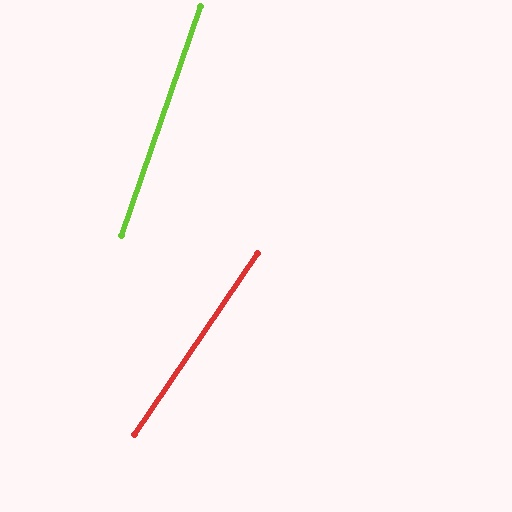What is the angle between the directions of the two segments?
Approximately 15 degrees.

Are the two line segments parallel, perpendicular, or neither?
Neither parallel nor perpendicular — they differ by about 15°.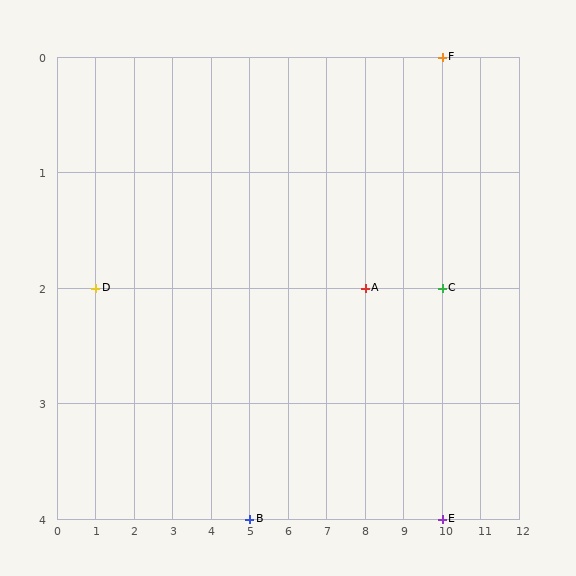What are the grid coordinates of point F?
Point F is at grid coordinates (10, 0).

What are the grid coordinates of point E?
Point E is at grid coordinates (10, 4).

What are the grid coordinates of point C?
Point C is at grid coordinates (10, 2).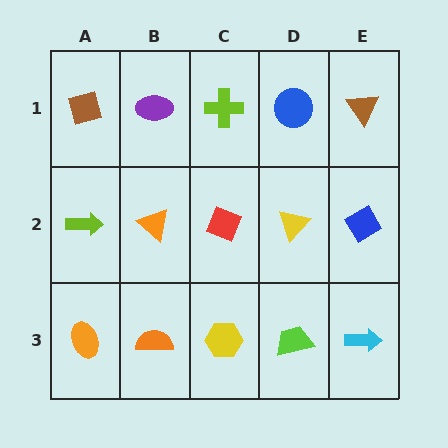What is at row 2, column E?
A blue diamond.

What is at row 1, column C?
A lime cross.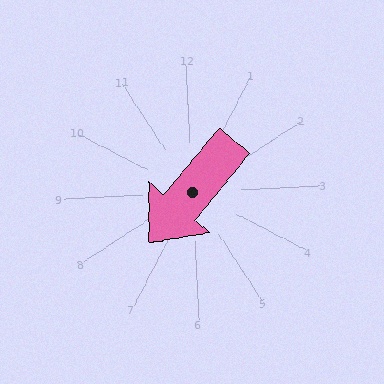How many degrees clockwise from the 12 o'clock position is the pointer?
Approximately 223 degrees.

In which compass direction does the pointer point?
Southwest.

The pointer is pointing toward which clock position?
Roughly 7 o'clock.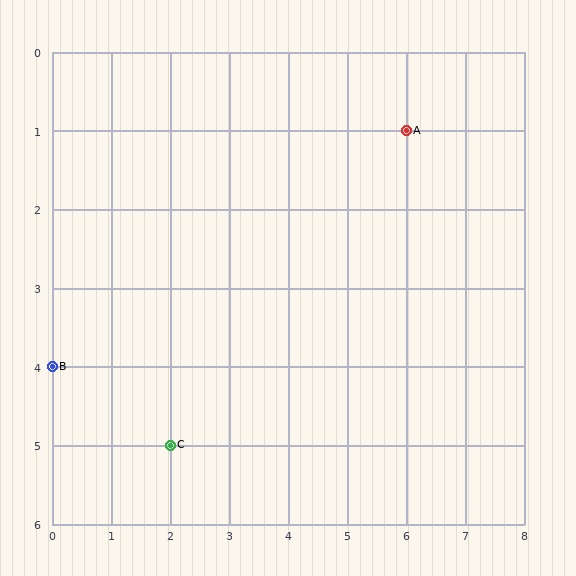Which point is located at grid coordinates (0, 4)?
Point B is at (0, 4).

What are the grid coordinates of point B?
Point B is at grid coordinates (0, 4).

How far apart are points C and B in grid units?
Points C and B are 2 columns and 1 row apart (about 2.2 grid units diagonally).